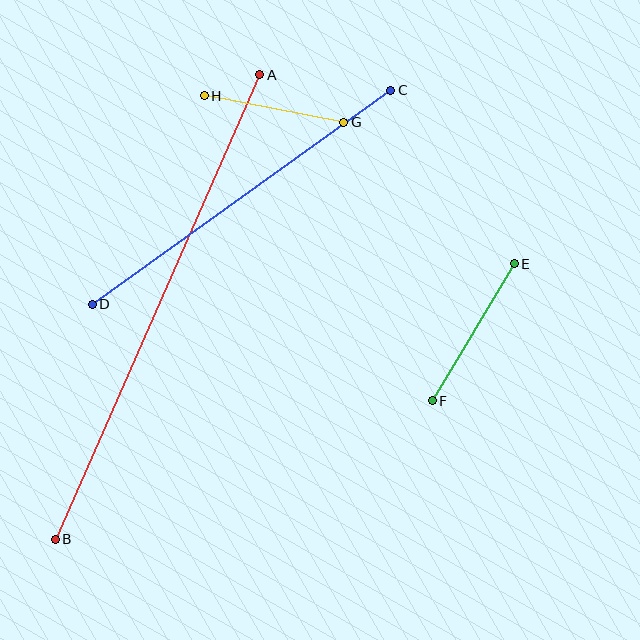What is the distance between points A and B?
The distance is approximately 507 pixels.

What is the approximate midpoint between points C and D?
The midpoint is at approximately (242, 197) pixels.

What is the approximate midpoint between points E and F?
The midpoint is at approximately (473, 332) pixels.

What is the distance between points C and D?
The distance is approximately 367 pixels.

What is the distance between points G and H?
The distance is approximately 142 pixels.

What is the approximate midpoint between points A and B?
The midpoint is at approximately (158, 307) pixels.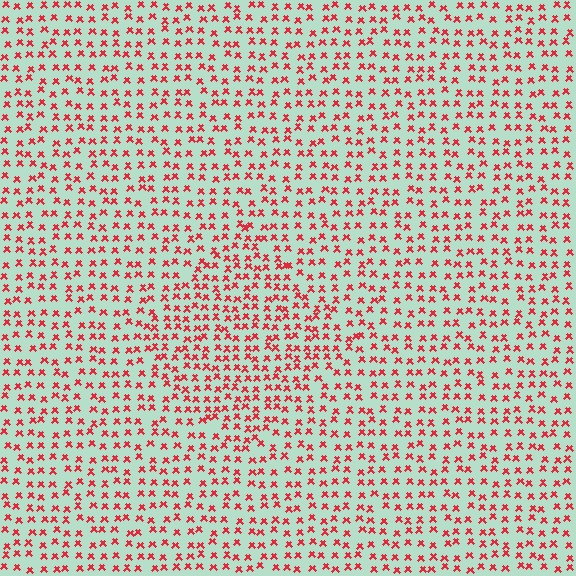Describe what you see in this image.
The image contains small red elements arranged at two different densities. A diamond-shaped region is visible where the elements are more densely packed than the surrounding area.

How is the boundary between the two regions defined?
The boundary is defined by a change in element density (approximately 1.5x ratio). All elements are the same color, size, and shape.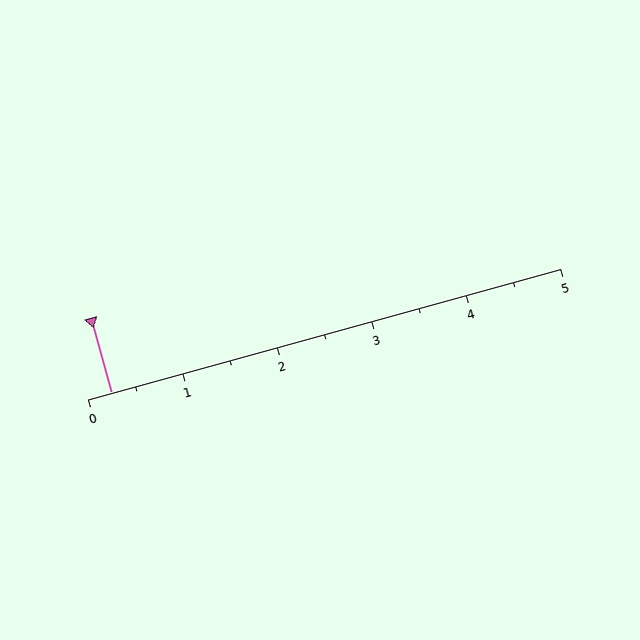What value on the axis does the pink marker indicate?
The marker indicates approximately 0.2.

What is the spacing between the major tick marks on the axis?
The major ticks are spaced 1 apart.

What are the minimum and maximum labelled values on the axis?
The axis runs from 0 to 5.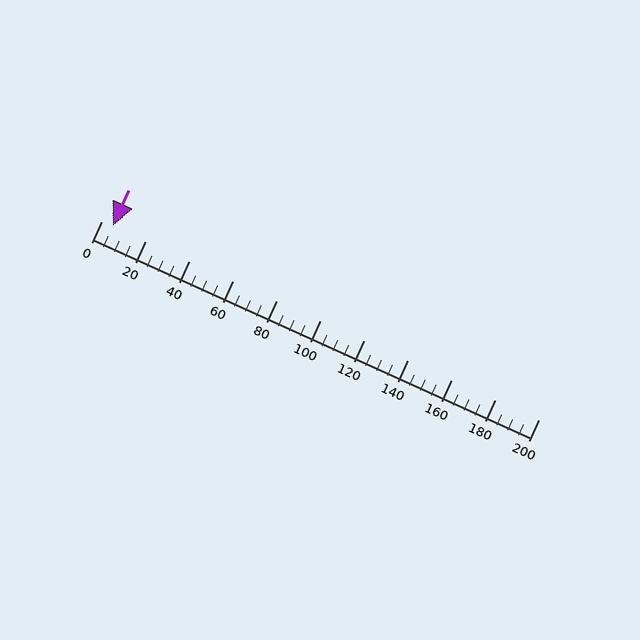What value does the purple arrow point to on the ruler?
The purple arrow points to approximately 5.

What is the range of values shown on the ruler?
The ruler shows values from 0 to 200.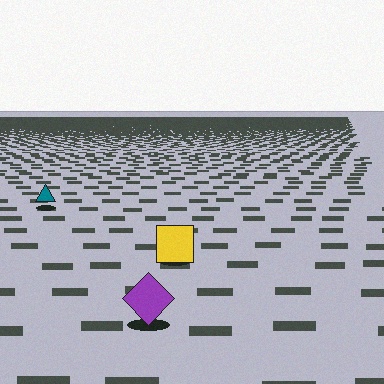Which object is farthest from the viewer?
The teal triangle is farthest from the viewer. It appears smaller and the ground texture around it is denser.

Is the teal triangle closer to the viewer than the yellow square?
No. The yellow square is closer — you can tell from the texture gradient: the ground texture is coarser near it.